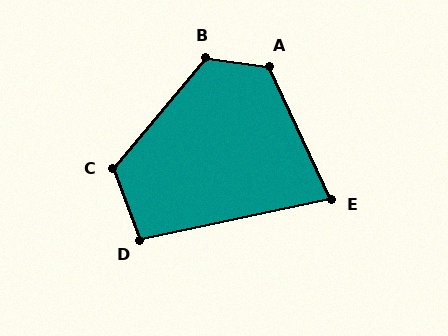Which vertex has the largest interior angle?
B, at approximately 123 degrees.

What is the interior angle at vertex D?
Approximately 98 degrees (obtuse).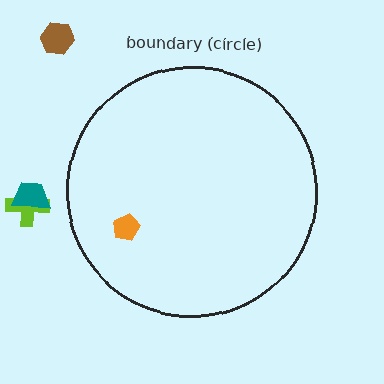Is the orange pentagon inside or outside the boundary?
Inside.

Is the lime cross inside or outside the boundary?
Outside.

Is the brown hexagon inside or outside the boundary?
Outside.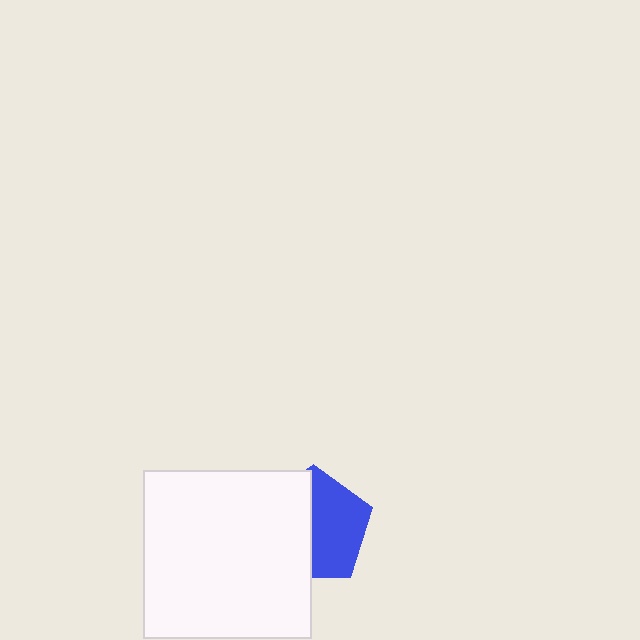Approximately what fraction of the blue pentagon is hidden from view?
Roughly 48% of the blue pentagon is hidden behind the white square.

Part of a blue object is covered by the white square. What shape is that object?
It is a pentagon.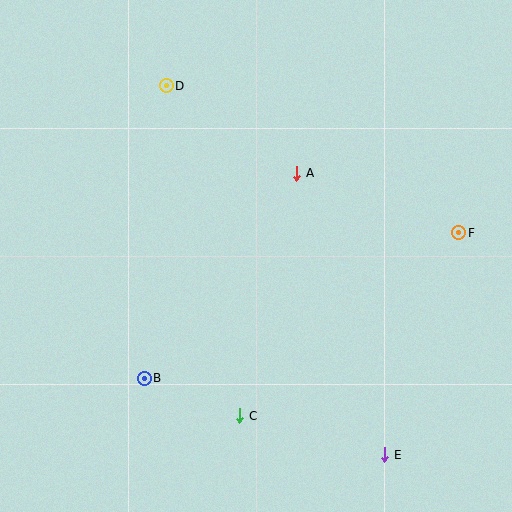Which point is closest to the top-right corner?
Point F is closest to the top-right corner.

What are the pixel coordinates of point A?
Point A is at (297, 173).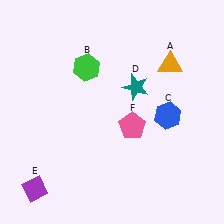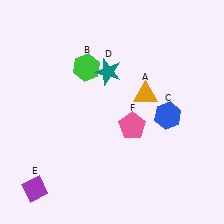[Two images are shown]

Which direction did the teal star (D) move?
The teal star (D) moved left.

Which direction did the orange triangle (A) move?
The orange triangle (A) moved down.